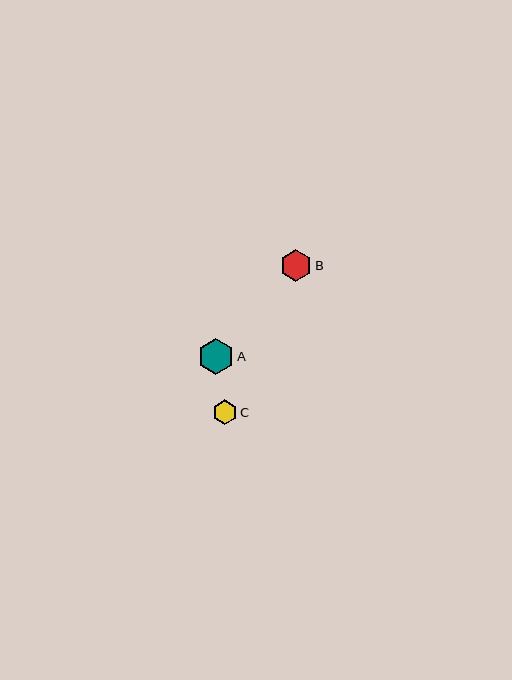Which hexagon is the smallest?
Hexagon C is the smallest with a size of approximately 25 pixels.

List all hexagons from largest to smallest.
From largest to smallest: A, B, C.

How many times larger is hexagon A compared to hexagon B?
Hexagon A is approximately 1.1 times the size of hexagon B.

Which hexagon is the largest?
Hexagon A is the largest with a size of approximately 36 pixels.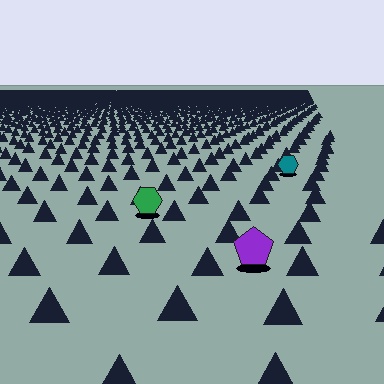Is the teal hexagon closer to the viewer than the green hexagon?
No. The green hexagon is closer — you can tell from the texture gradient: the ground texture is coarser near it.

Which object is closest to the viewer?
The purple pentagon is closest. The texture marks near it are larger and more spread out.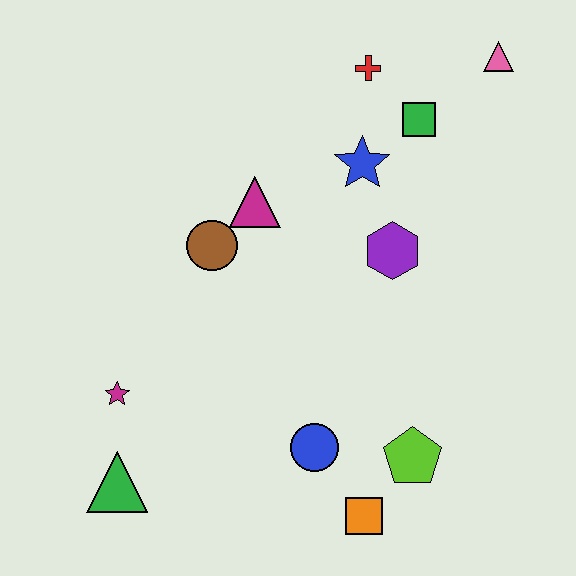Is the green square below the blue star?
No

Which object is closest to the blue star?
The green square is closest to the blue star.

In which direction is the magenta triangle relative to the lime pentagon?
The magenta triangle is above the lime pentagon.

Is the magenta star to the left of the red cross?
Yes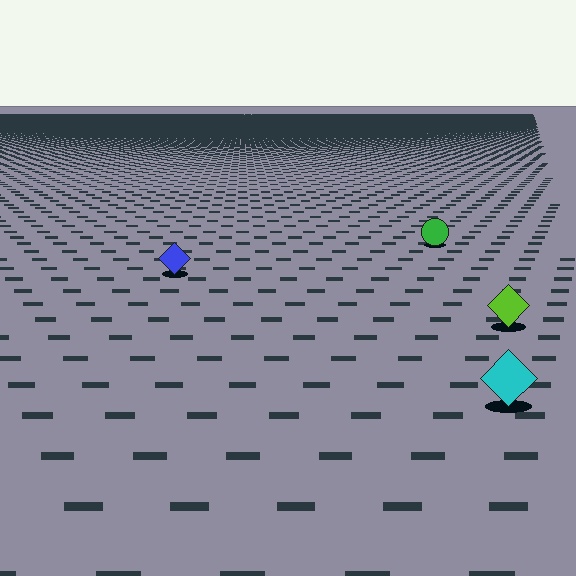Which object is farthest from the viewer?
The green circle is farthest from the viewer. It appears smaller and the ground texture around it is denser.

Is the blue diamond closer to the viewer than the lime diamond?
No. The lime diamond is closer — you can tell from the texture gradient: the ground texture is coarser near it.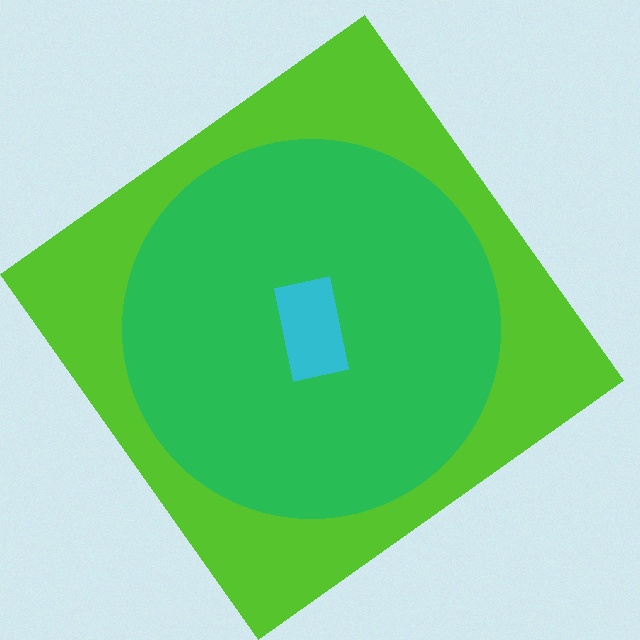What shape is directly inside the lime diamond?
The green circle.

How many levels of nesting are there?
3.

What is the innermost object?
The cyan rectangle.